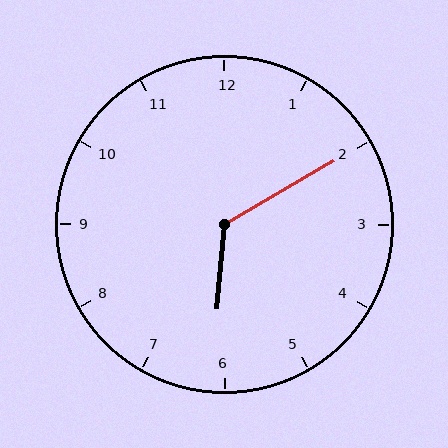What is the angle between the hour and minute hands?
Approximately 125 degrees.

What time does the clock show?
6:10.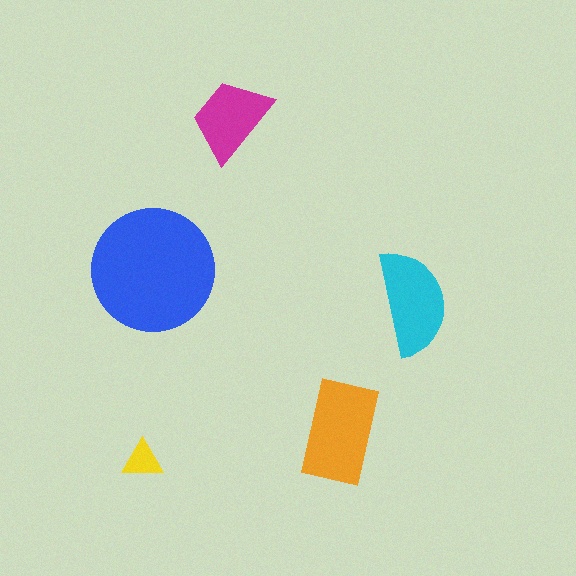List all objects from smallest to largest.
The yellow triangle, the magenta trapezoid, the cyan semicircle, the orange rectangle, the blue circle.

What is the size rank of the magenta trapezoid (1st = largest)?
4th.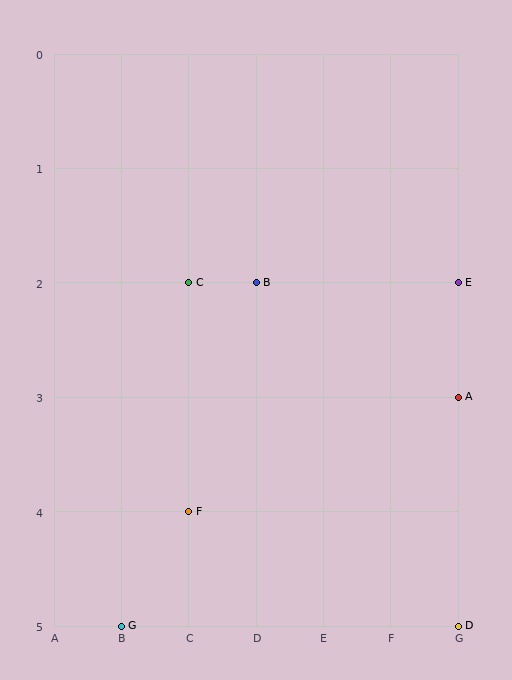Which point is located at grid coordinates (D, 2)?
Point B is at (D, 2).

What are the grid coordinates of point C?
Point C is at grid coordinates (C, 2).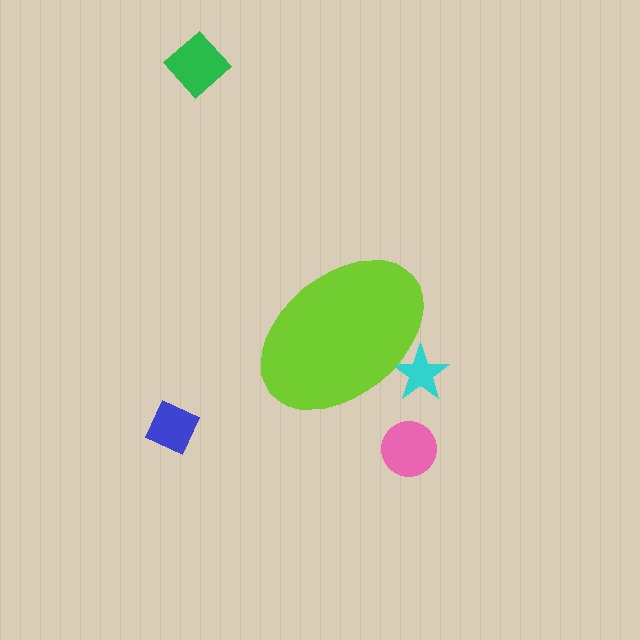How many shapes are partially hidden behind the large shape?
1 shape is partially hidden.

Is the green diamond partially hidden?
No, the green diamond is fully visible.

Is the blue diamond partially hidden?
No, the blue diamond is fully visible.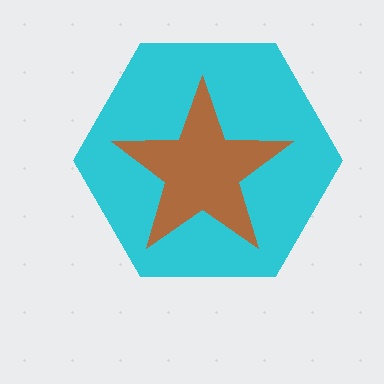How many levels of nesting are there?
2.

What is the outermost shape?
The cyan hexagon.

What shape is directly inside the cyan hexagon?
The brown star.